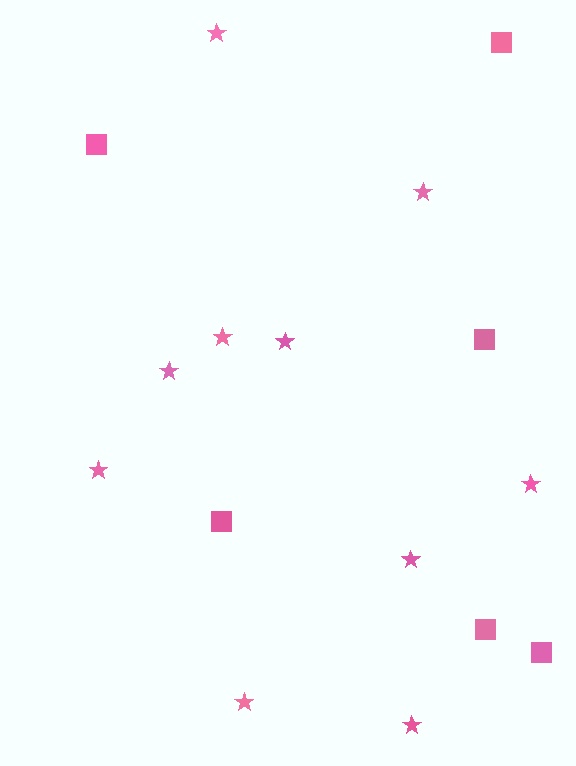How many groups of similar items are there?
There are 2 groups: one group of squares (6) and one group of stars (10).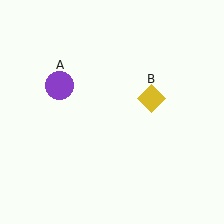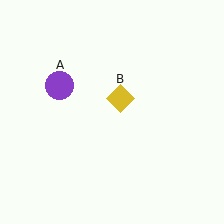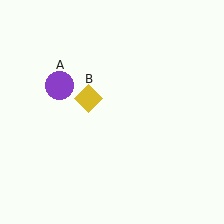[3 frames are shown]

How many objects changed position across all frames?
1 object changed position: yellow diamond (object B).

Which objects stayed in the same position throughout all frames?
Purple circle (object A) remained stationary.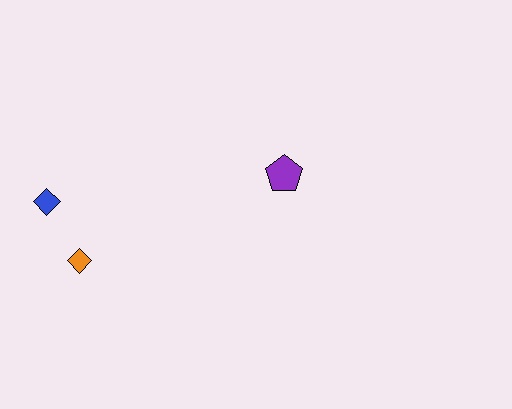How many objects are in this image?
There are 3 objects.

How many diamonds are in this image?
There are 2 diamonds.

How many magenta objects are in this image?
There are no magenta objects.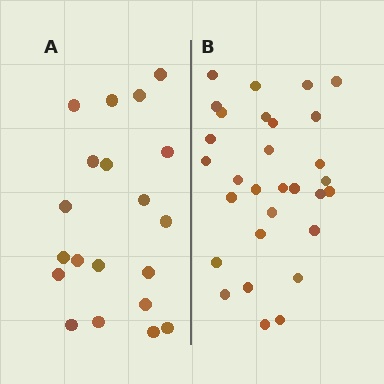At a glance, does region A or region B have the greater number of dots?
Region B (the right region) has more dots.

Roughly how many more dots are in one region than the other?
Region B has roughly 10 or so more dots than region A.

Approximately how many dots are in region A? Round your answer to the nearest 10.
About 20 dots.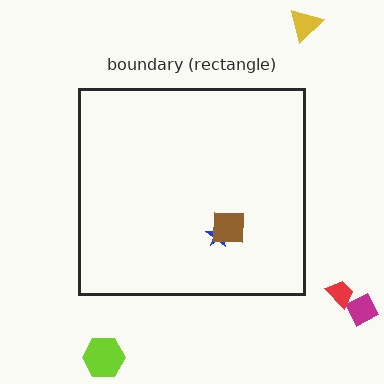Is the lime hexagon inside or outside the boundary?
Outside.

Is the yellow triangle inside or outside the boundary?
Outside.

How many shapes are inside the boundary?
2 inside, 4 outside.